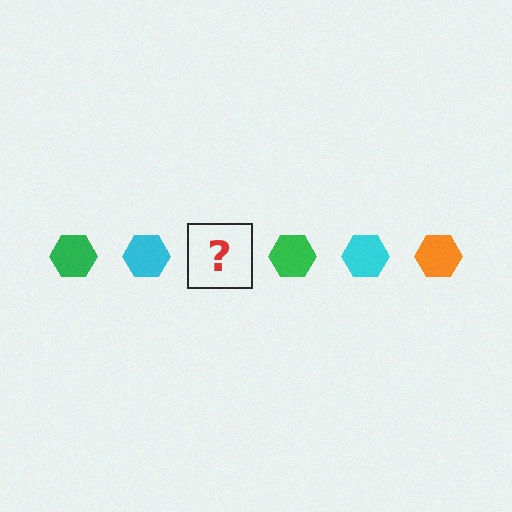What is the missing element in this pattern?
The missing element is an orange hexagon.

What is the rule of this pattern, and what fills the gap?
The rule is that the pattern cycles through green, cyan, orange hexagons. The gap should be filled with an orange hexagon.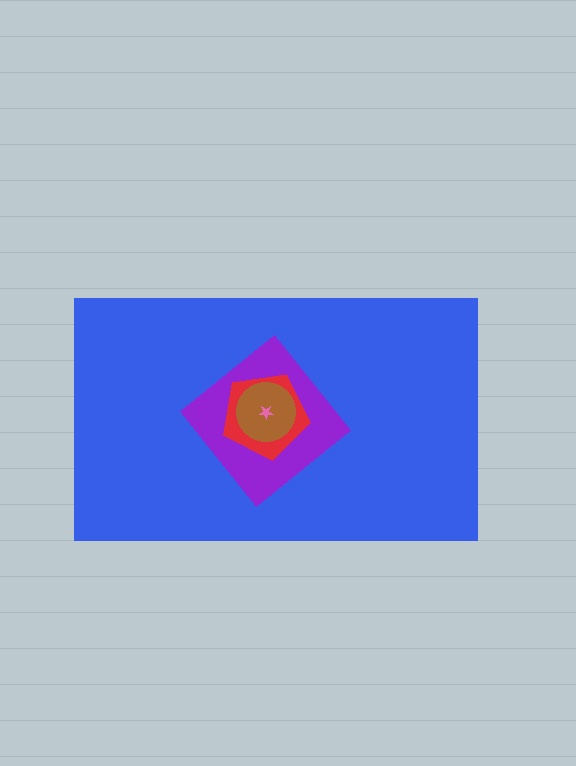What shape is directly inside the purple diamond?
The red pentagon.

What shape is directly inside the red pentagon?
The brown circle.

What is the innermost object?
The pink star.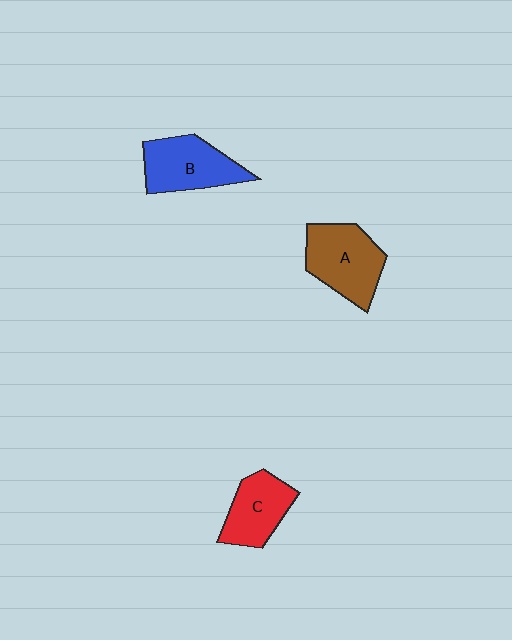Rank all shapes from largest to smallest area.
From largest to smallest: A (brown), B (blue), C (red).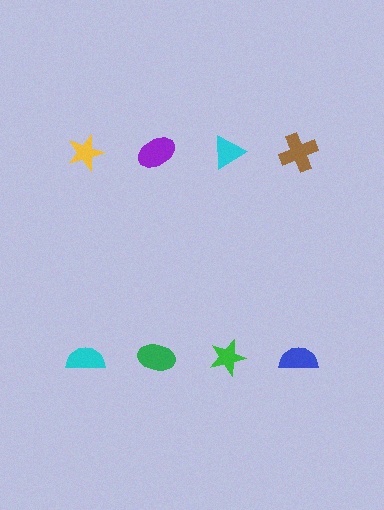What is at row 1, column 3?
A cyan triangle.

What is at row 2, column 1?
A cyan semicircle.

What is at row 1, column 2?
A purple ellipse.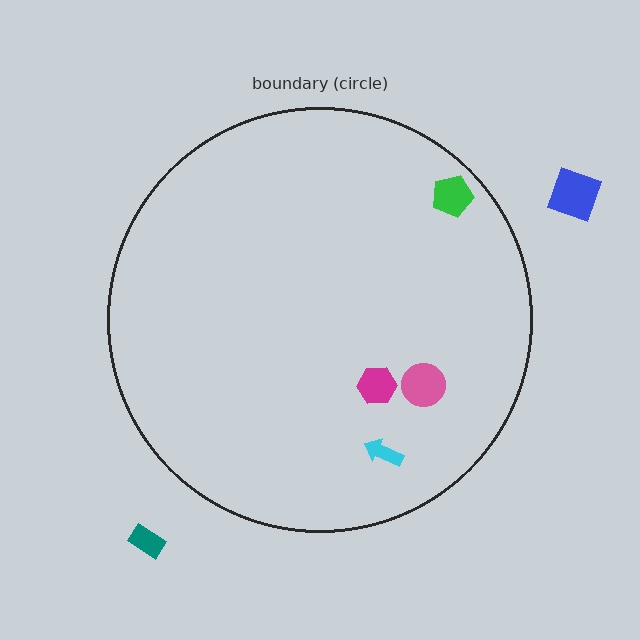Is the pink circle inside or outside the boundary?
Inside.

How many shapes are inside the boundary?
4 inside, 2 outside.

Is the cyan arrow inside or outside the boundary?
Inside.